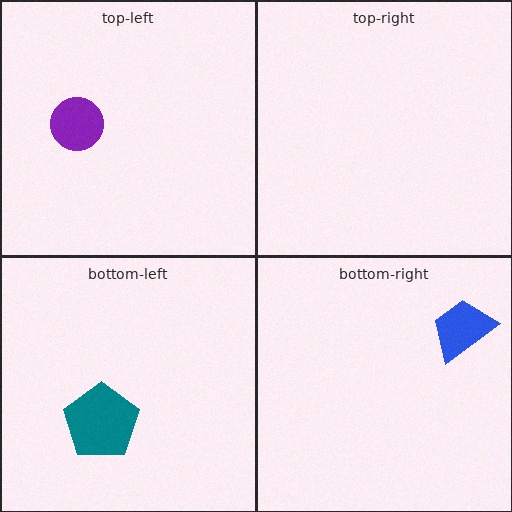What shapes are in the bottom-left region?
The teal pentagon.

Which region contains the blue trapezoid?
The bottom-right region.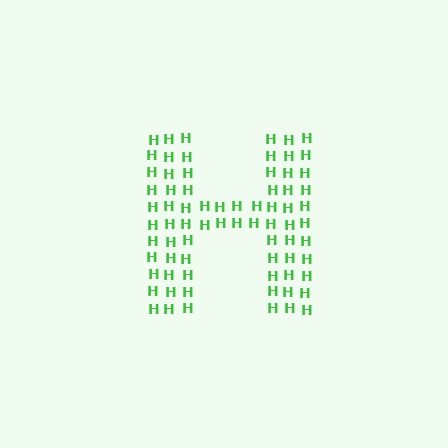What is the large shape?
The large shape is the letter H.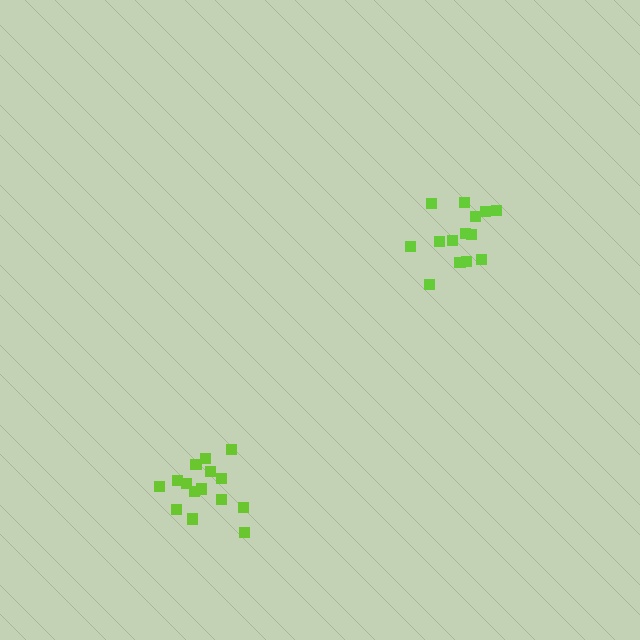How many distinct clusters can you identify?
There are 2 distinct clusters.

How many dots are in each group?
Group 1: 14 dots, Group 2: 15 dots (29 total).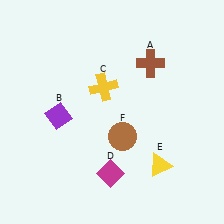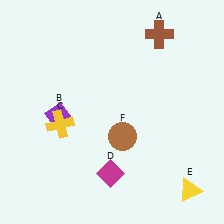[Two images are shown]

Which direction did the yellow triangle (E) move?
The yellow triangle (E) moved right.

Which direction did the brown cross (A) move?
The brown cross (A) moved up.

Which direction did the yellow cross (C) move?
The yellow cross (C) moved left.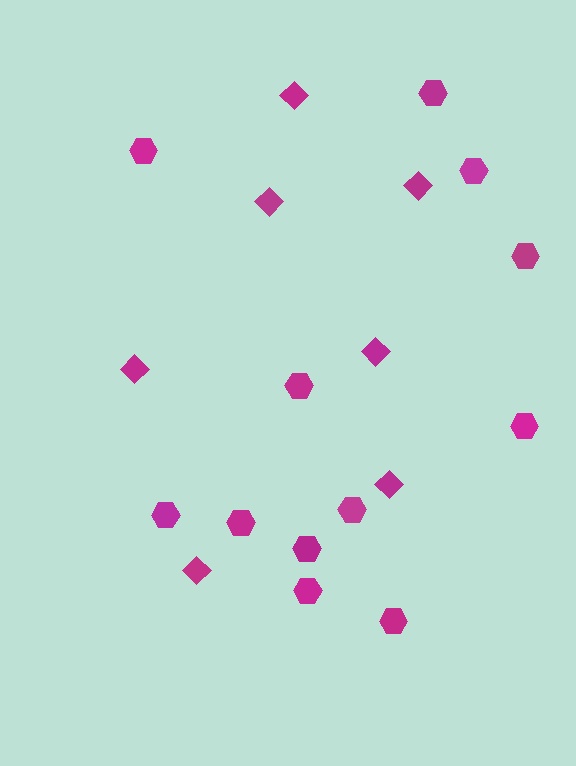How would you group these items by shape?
There are 2 groups: one group of diamonds (7) and one group of hexagons (12).